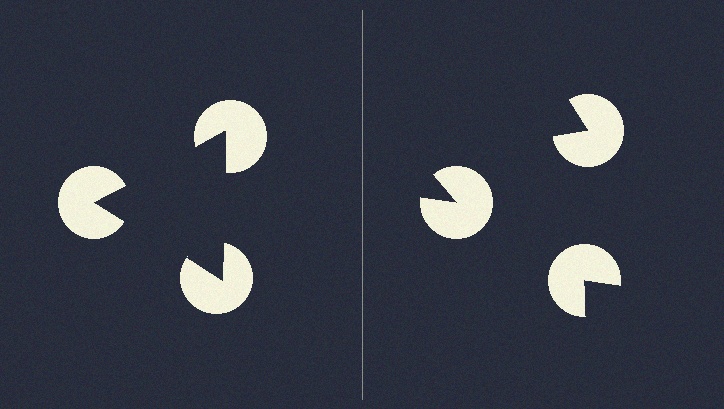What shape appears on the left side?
An illusory triangle.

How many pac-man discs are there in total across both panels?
6 — 3 on each side.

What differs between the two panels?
The pac-man discs are positioned identically on both sides; only the wedge orientations differ. On the left they align to a triangle; on the right they are misaligned.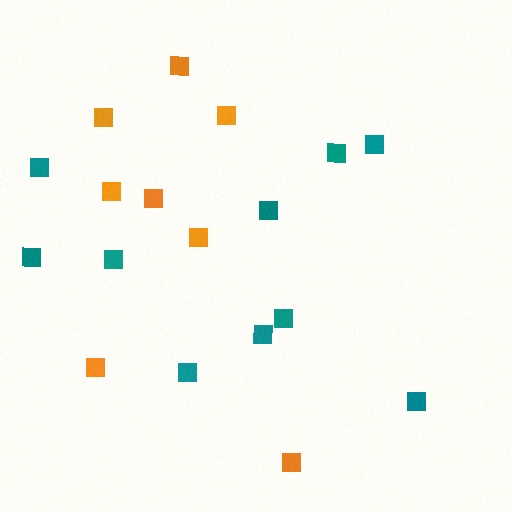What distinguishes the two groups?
There are 2 groups: one group of teal squares (10) and one group of orange squares (8).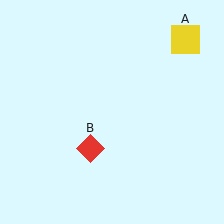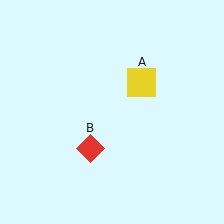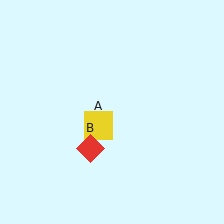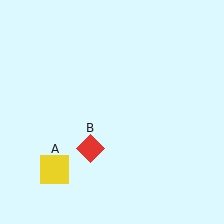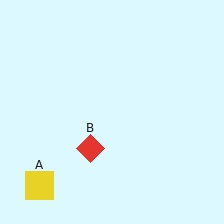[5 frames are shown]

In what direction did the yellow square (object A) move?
The yellow square (object A) moved down and to the left.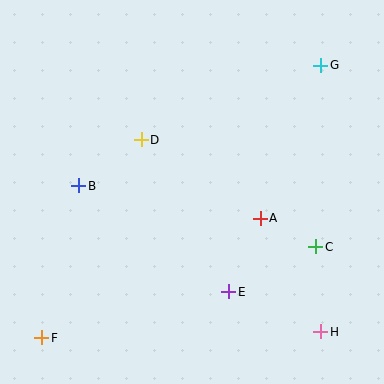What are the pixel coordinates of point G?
Point G is at (321, 65).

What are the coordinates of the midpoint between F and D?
The midpoint between F and D is at (92, 239).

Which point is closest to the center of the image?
Point D at (141, 140) is closest to the center.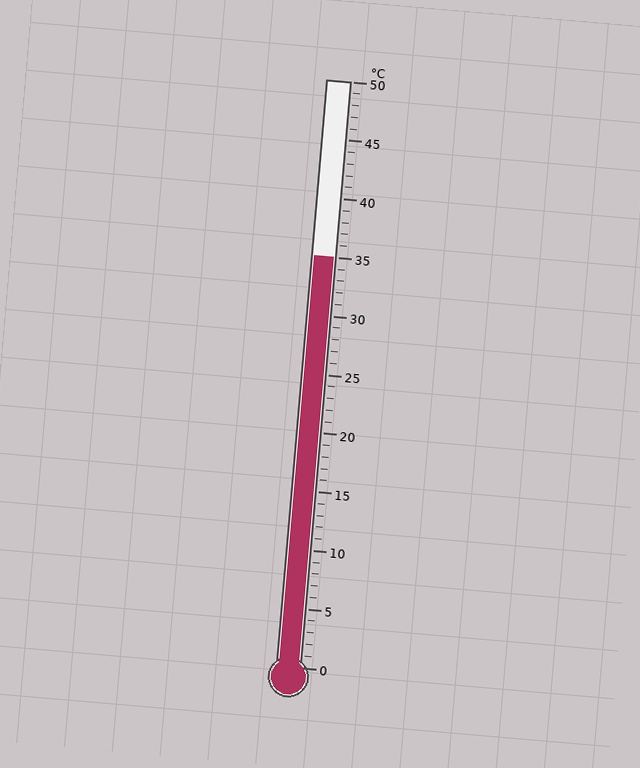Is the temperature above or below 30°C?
The temperature is above 30°C.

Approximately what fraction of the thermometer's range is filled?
The thermometer is filled to approximately 70% of its range.